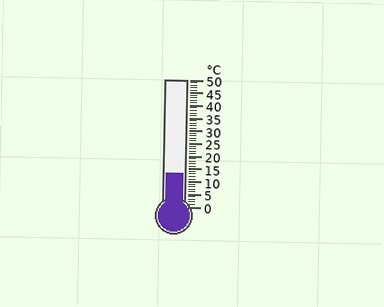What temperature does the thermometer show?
The thermometer shows approximately 13°C.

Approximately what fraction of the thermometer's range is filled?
The thermometer is filled to approximately 25% of its range.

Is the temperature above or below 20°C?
The temperature is below 20°C.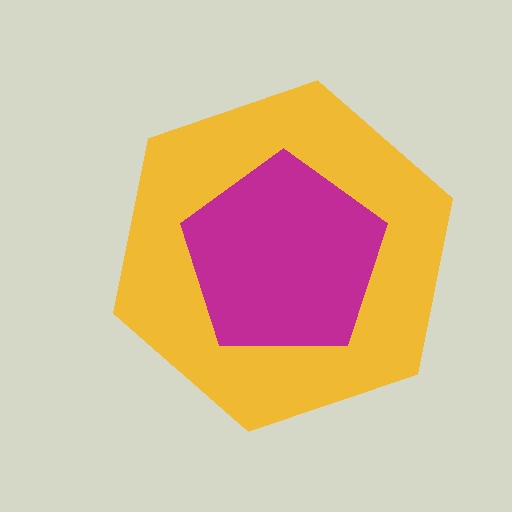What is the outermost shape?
The yellow hexagon.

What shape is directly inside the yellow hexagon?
The magenta pentagon.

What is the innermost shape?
The magenta pentagon.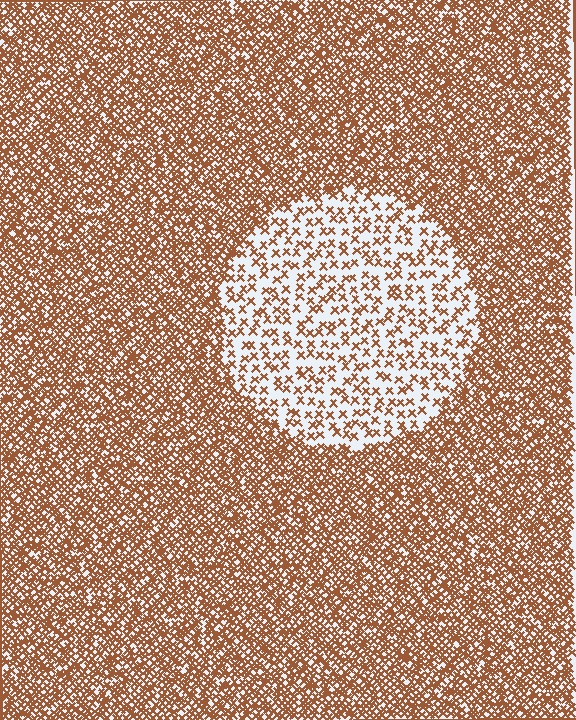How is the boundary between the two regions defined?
The boundary is defined by a change in element density (approximately 2.8x ratio). All elements are the same color, size, and shape.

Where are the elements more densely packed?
The elements are more densely packed outside the circle boundary.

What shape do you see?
I see a circle.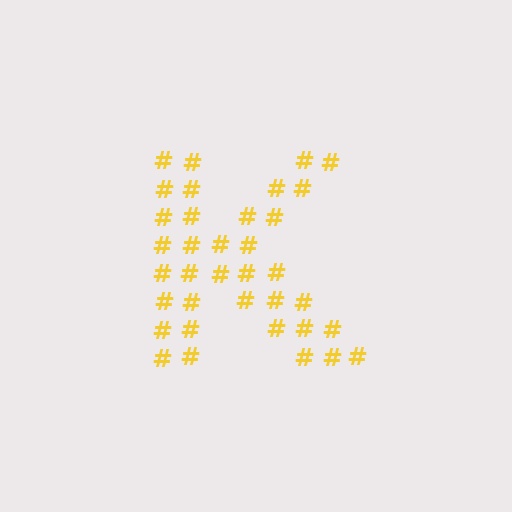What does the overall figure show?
The overall figure shows the letter K.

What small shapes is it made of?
It is made of small hash symbols.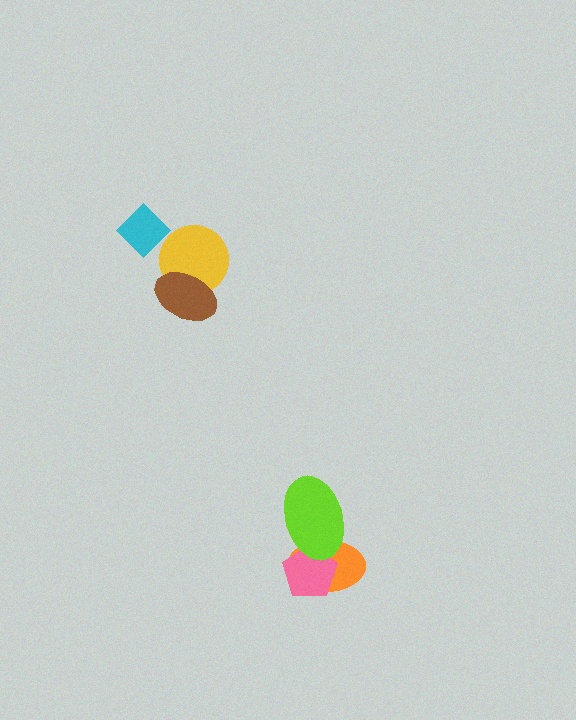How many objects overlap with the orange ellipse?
2 objects overlap with the orange ellipse.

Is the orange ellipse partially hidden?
Yes, it is partially covered by another shape.